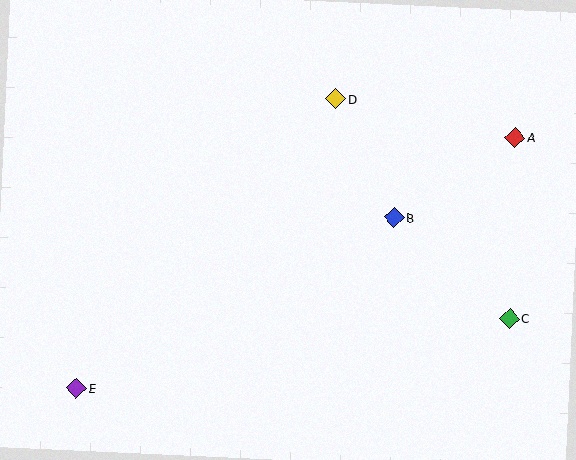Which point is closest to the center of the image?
Point B at (394, 217) is closest to the center.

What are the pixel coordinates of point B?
Point B is at (394, 217).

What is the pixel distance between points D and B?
The distance between D and B is 132 pixels.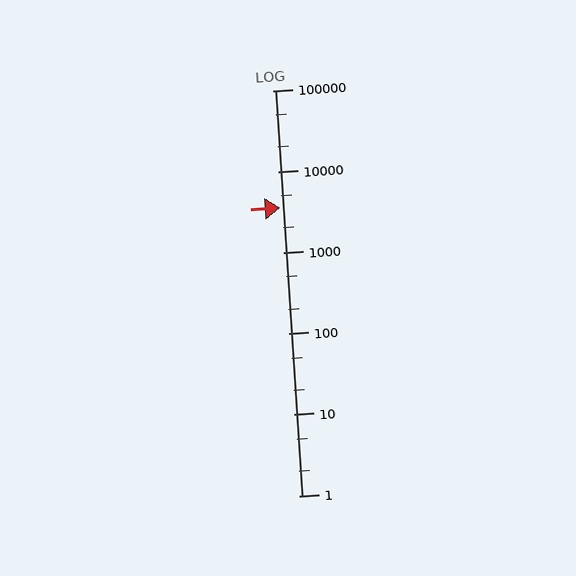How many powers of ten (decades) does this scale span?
The scale spans 5 decades, from 1 to 100000.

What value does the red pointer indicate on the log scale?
The pointer indicates approximately 3600.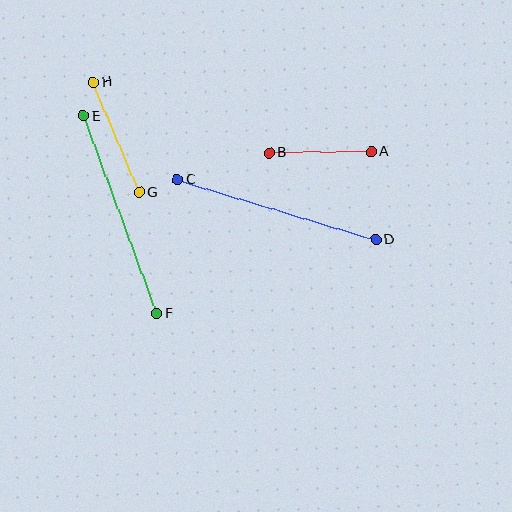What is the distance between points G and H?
The distance is approximately 120 pixels.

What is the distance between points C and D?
The distance is approximately 207 pixels.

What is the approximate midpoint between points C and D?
The midpoint is at approximately (277, 210) pixels.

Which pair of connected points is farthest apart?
Points E and F are farthest apart.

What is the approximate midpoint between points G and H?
The midpoint is at approximately (116, 137) pixels.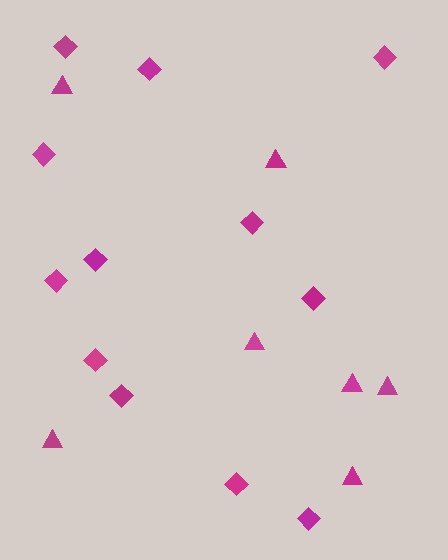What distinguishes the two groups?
There are 2 groups: one group of diamonds (12) and one group of triangles (7).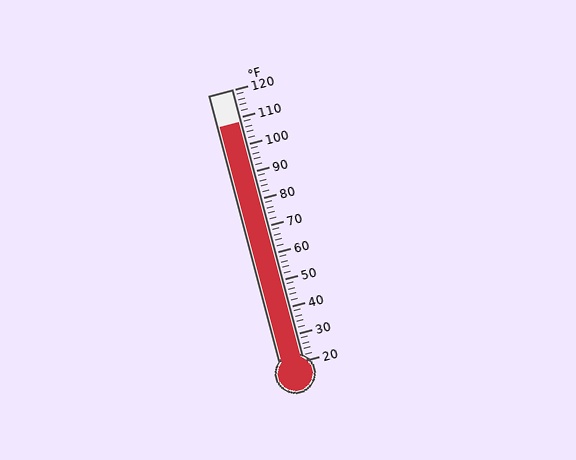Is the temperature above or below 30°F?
The temperature is above 30°F.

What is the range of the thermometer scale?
The thermometer scale ranges from 20°F to 120°F.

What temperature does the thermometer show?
The thermometer shows approximately 108°F.